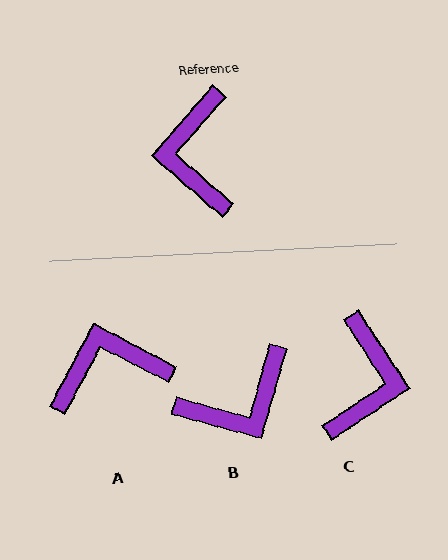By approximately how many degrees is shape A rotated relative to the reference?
Approximately 76 degrees clockwise.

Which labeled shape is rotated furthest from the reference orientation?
C, about 165 degrees away.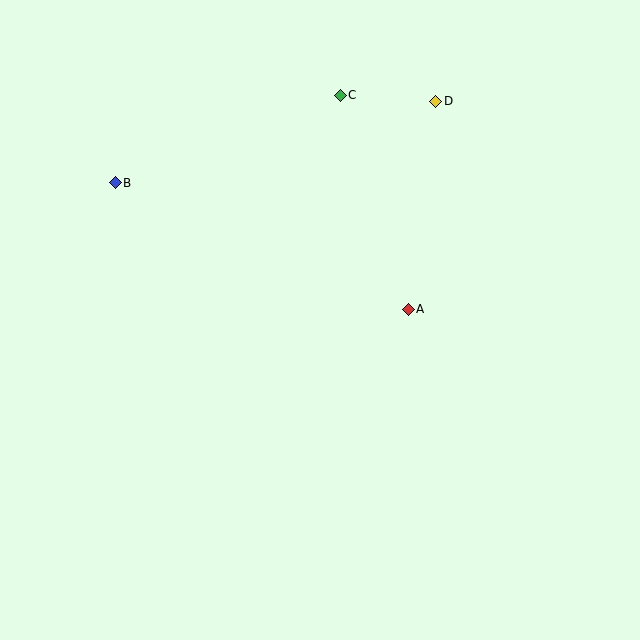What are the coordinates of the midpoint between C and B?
The midpoint between C and B is at (228, 139).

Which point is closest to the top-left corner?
Point B is closest to the top-left corner.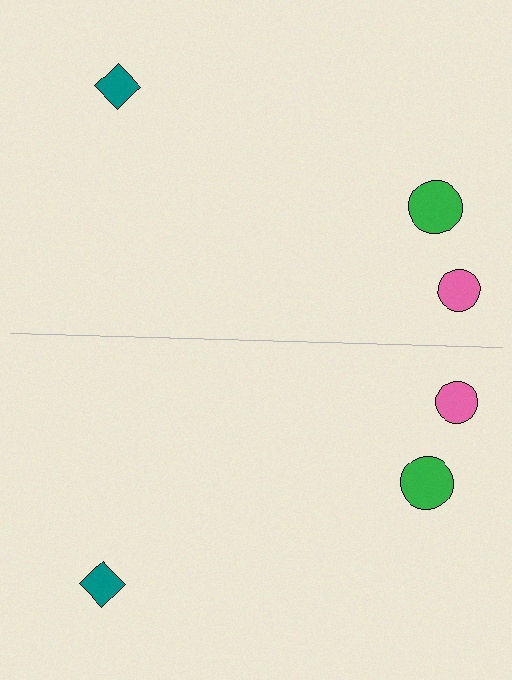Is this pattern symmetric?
Yes, this pattern has bilateral (reflection) symmetry.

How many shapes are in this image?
There are 6 shapes in this image.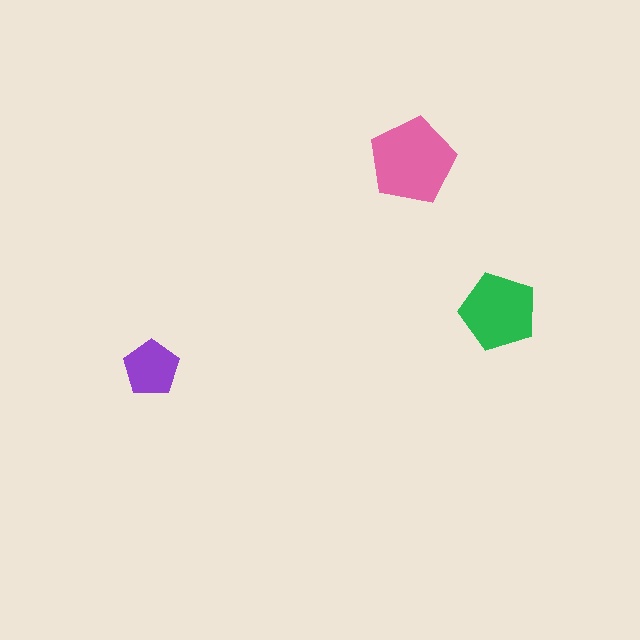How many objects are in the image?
There are 3 objects in the image.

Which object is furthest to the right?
The green pentagon is rightmost.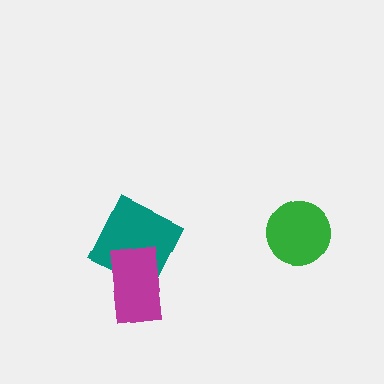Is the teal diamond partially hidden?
Yes, it is partially covered by another shape.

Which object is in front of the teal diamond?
The magenta rectangle is in front of the teal diamond.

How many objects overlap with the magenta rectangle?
1 object overlaps with the magenta rectangle.